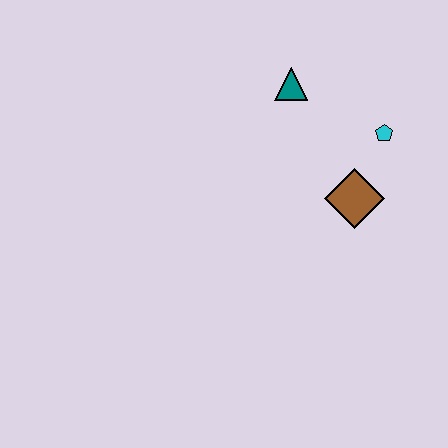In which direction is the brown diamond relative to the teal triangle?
The brown diamond is below the teal triangle.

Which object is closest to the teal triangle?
The cyan pentagon is closest to the teal triangle.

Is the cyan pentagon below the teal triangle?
Yes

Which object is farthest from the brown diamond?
The teal triangle is farthest from the brown diamond.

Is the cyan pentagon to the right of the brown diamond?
Yes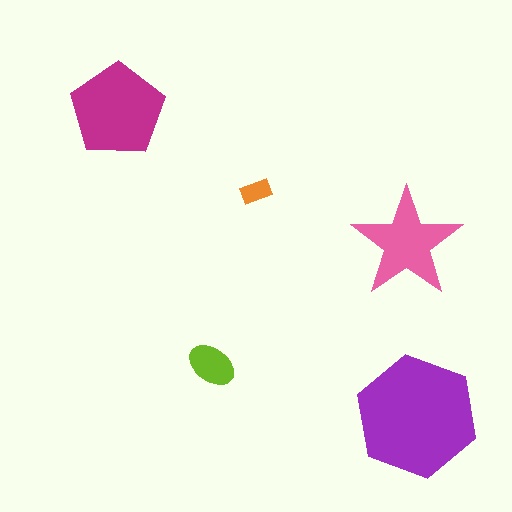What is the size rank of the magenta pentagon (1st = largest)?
2nd.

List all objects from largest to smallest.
The purple hexagon, the magenta pentagon, the pink star, the lime ellipse, the orange rectangle.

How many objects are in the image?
There are 5 objects in the image.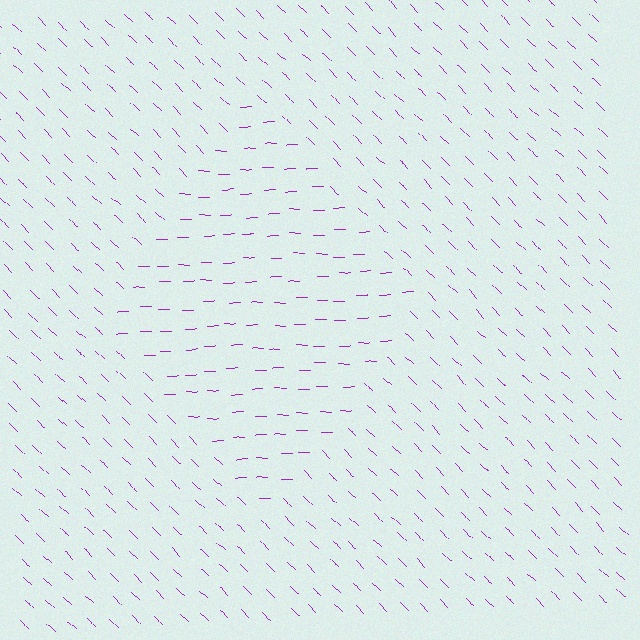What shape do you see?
I see a diamond.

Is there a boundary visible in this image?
Yes, there is a texture boundary formed by a change in line orientation.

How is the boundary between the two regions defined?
The boundary is defined purely by a change in line orientation (approximately 45 degrees difference). All lines are the same color and thickness.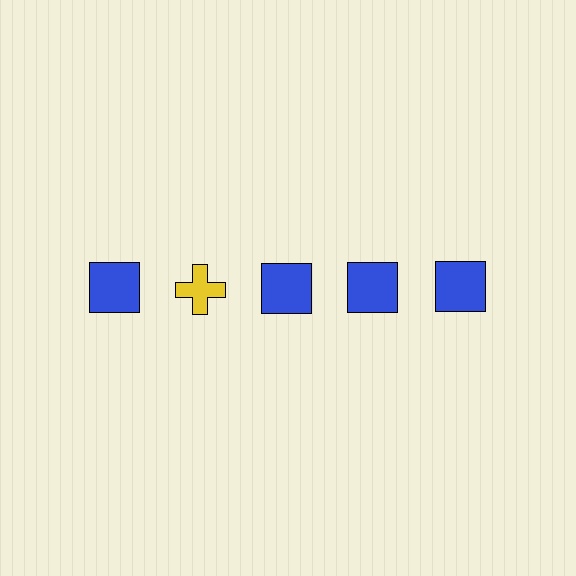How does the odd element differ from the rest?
It differs in both color (yellow instead of blue) and shape (cross instead of square).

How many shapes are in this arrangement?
There are 5 shapes arranged in a grid pattern.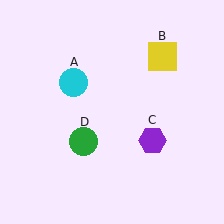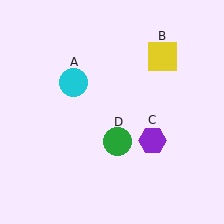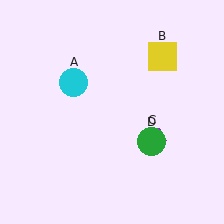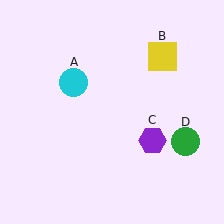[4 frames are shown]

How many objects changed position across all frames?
1 object changed position: green circle (object D).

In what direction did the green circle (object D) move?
The green circle (object D) moved right.